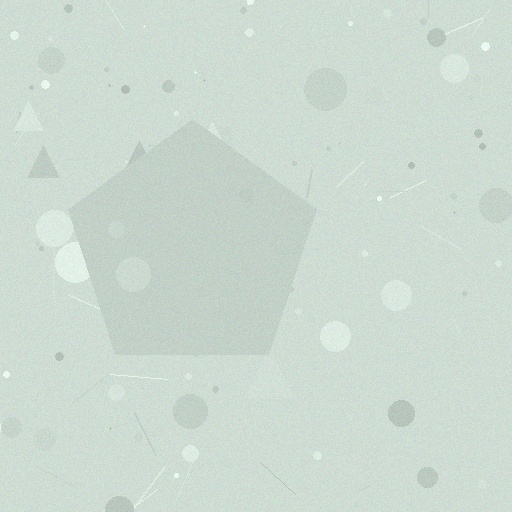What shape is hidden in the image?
A pentagon is hidden in the image.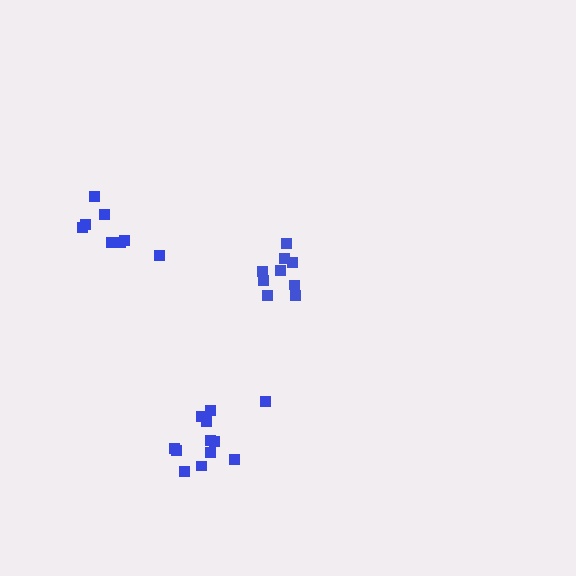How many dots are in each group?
Group 1: 8 dots, Group 2: 12 dots, Group 3: 9 dots (29 total).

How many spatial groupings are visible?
There are 3 spatial groupings.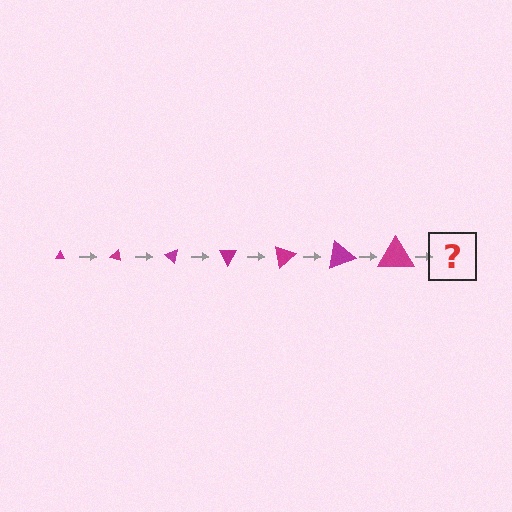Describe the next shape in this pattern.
It should be a triangle, larger than the previous one and rotated 140 degrees from the start.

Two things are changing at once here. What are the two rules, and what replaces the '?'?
The two rules are that the triangle grows larger each step and it rotates 20 degrees each step. The '?' should be a triangle, larger than the previous one and rotated 140 degrees from the start.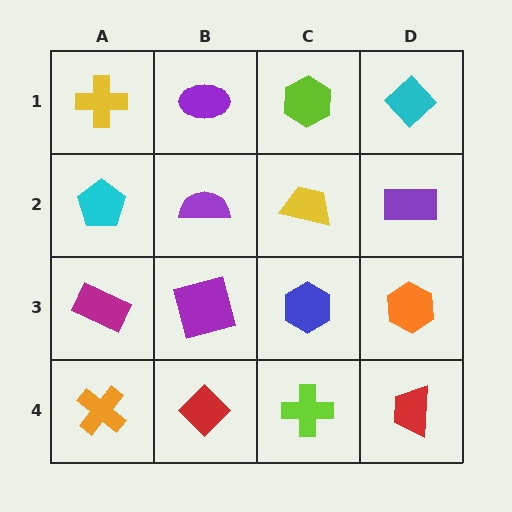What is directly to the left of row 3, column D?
A blue hexagon.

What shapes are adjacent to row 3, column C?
A yellow trapezoid (row 2, column C), a lime cross (row 4, column C), a purple square (row 3, column B), an orange hexagon (row 3, column D).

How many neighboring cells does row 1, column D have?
2.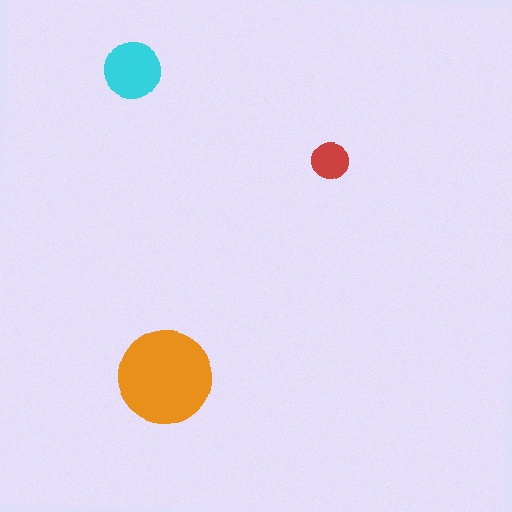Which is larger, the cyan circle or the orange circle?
The orange one.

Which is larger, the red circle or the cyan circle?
The cyan one.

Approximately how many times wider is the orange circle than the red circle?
About 2.5 times wider.